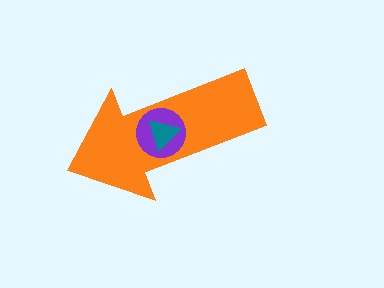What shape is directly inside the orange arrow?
The purple circle.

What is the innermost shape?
The teal triangle.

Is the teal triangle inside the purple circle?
Yes.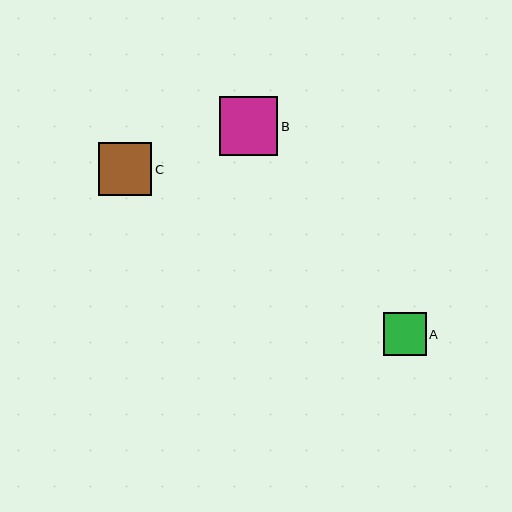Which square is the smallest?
Square A is the smallest with a size of approximately 43 pixels.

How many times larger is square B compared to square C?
Square B is approximately 1.1 times the size of square C.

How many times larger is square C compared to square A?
Square C is approximately 1.2 times the size of square A.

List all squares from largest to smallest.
From largest to smallest: B, C, A.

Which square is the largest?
Square B is the largest with a size of approximately 58 pixels.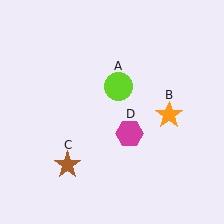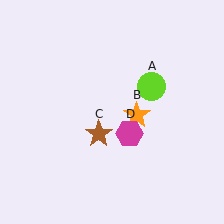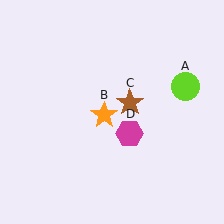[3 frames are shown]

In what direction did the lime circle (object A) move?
The lime circle (object A) moved right.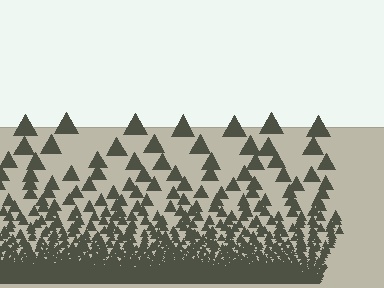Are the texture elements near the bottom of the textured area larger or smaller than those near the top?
Smaller. The gradient is inverted — elements near the bottom are smaller and denser.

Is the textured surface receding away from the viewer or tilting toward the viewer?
The surface appears to tilt toward the viewer. Texture elements get larger and sparser toward the top.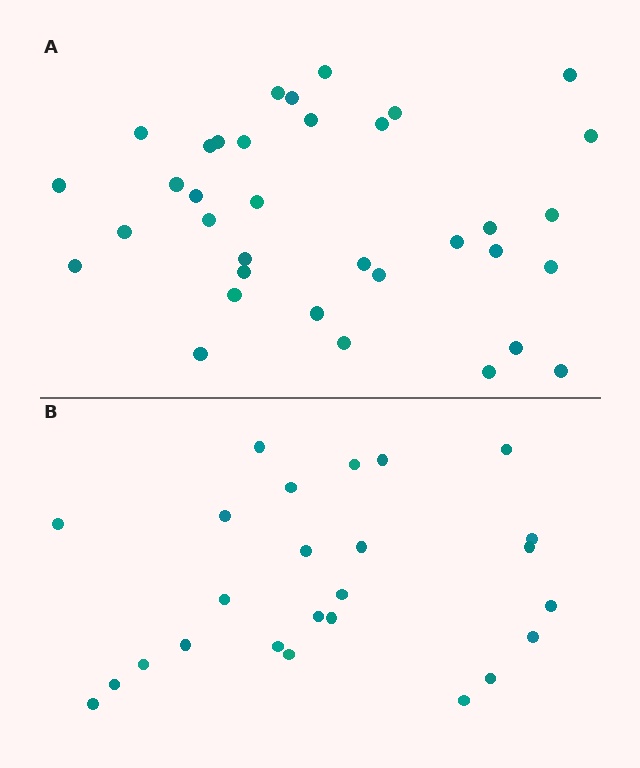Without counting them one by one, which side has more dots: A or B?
Region A (the top region) has more dots.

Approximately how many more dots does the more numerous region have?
Region A has roughly 10 or so more dots than region B.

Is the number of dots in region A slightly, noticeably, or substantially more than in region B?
Region A has noticeably more, but not dramatically so. The ratio is roughly 1.4 to 1.